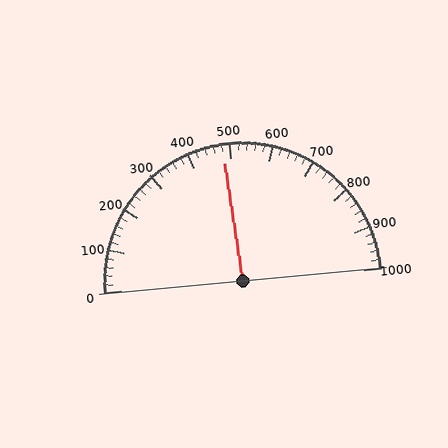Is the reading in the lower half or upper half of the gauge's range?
The reading is in the lower half of the range (0 to 1000).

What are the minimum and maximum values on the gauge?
The gauge ranges from 0 to 1000.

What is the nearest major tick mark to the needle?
The nearest major tick mark is 500.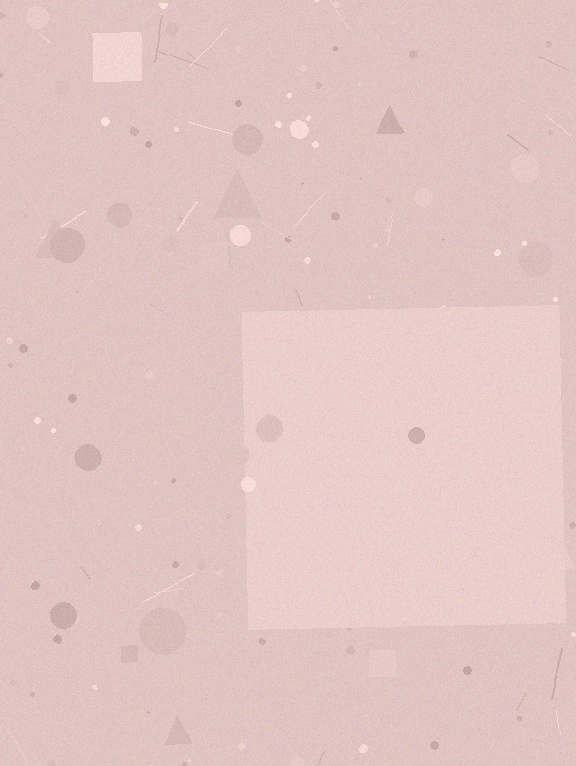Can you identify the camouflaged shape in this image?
The camouflaged shape is a square.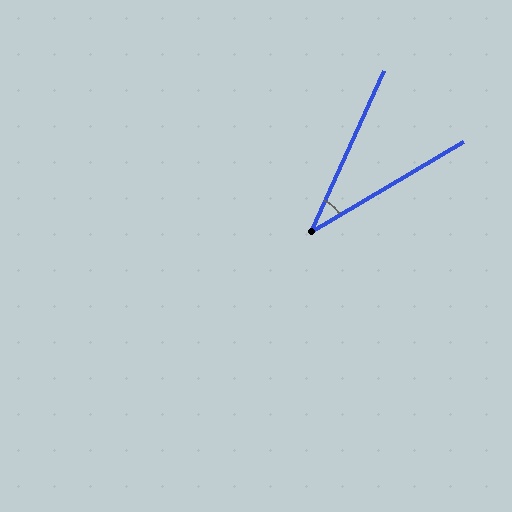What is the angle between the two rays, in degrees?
Approximately 35 degrees.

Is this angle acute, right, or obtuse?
It is acute.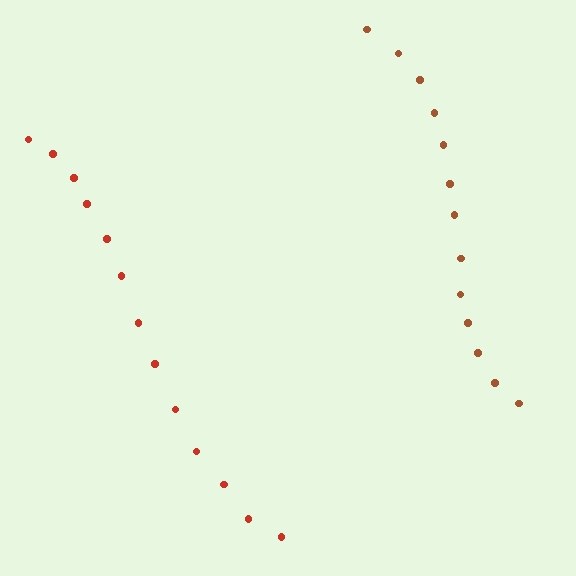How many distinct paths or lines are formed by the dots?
There are 2 distinct paths.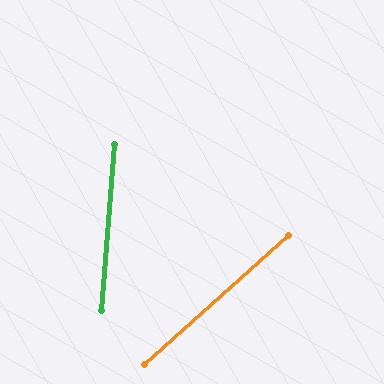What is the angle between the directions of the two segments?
Approximately 44 degrees.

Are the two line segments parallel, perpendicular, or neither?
Neither parallel nor perpendicular — they differ by about 44°.